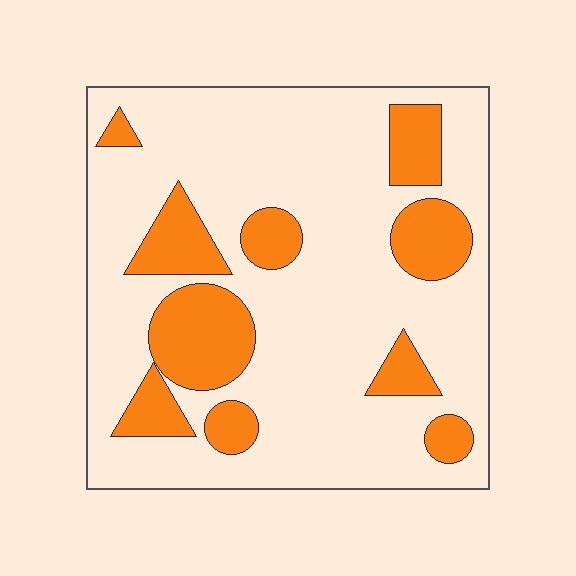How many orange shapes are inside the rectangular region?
10.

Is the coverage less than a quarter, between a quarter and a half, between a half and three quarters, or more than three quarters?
Less than a quarter.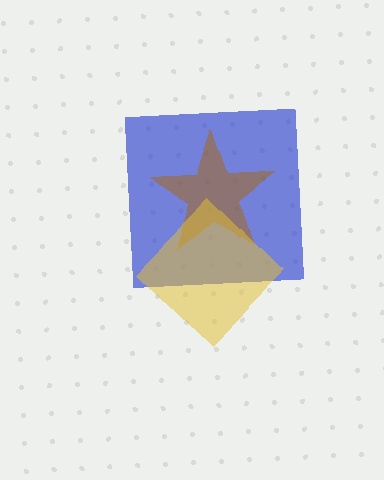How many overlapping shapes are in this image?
There are 3 overlapping shapes in the image.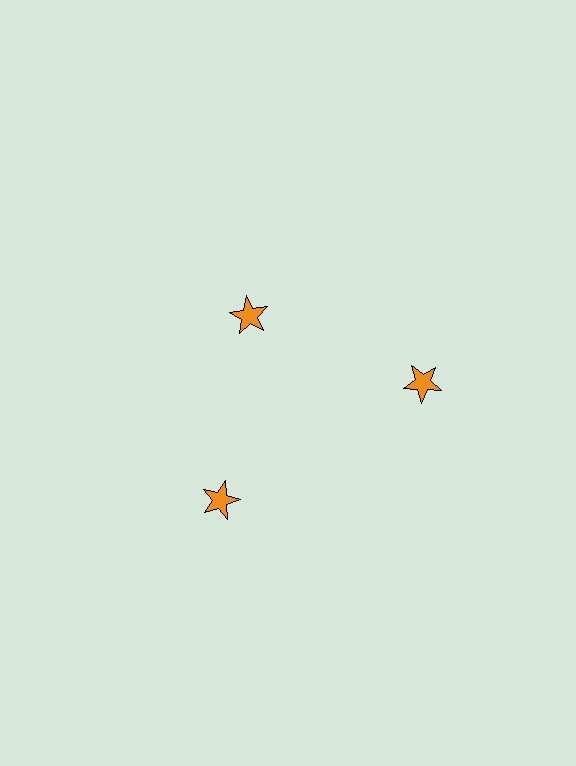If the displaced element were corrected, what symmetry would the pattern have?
It would have 3-fold rotational symmetry — the pattern would map onto itself every 120 degrees.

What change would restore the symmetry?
The symmetry would be restored by moving it outward, back onto the ring so that all 3 stars sit at equal angles and equal distance from the center.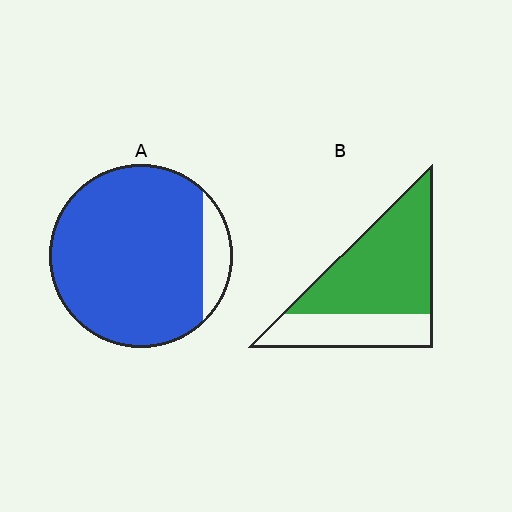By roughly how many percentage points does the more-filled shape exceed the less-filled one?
By roughly 25 percentage points (A over B).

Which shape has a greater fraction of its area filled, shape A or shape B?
Shape A.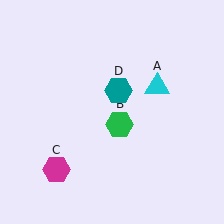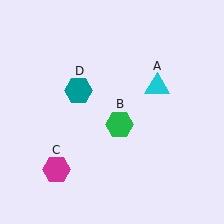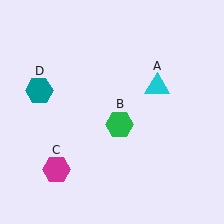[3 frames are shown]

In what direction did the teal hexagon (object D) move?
The teal hexagon (object D) moved left.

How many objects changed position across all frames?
1 object changed position: teal hexagon (object D).